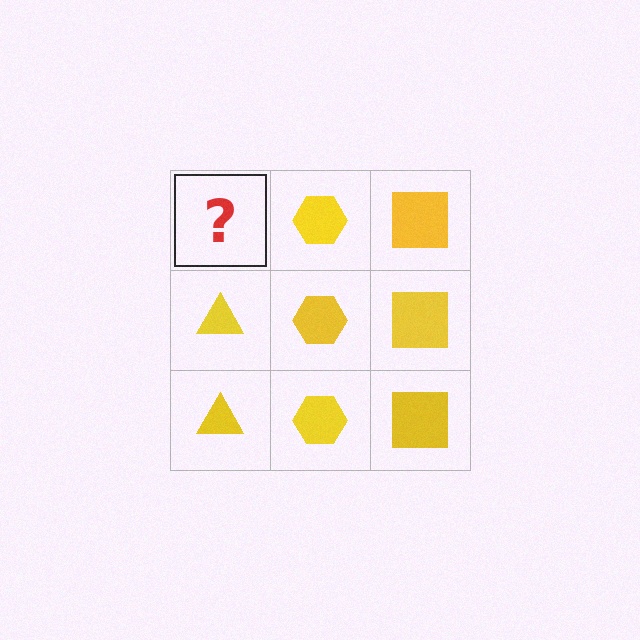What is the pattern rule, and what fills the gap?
The rule is that each column has a consistent shape. The gap should be filled with a yellow triangle.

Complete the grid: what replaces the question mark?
The question mark should be replaced with a yellow triangle.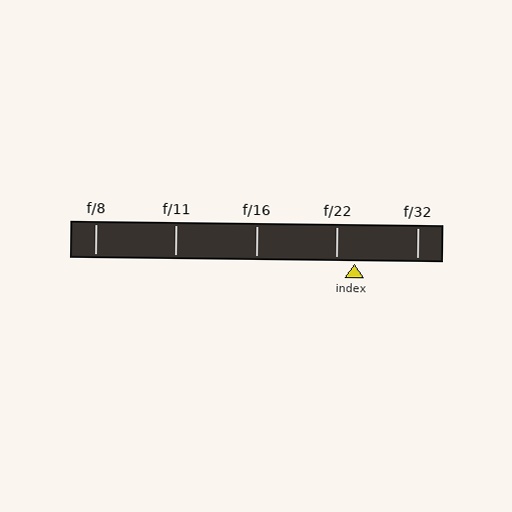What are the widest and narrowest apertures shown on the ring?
The widest aperture shown is f/8 and the narrowest is f/32.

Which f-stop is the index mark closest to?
The index mark is closest to f/22.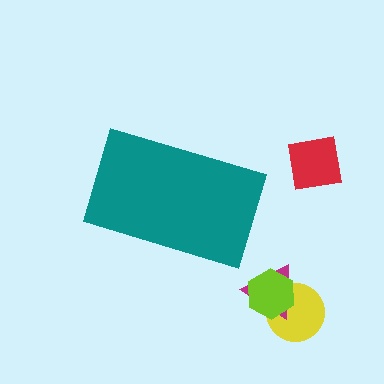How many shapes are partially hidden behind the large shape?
0 shapes are partially hidden.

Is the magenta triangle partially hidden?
No, the magenta triangle is fully visible.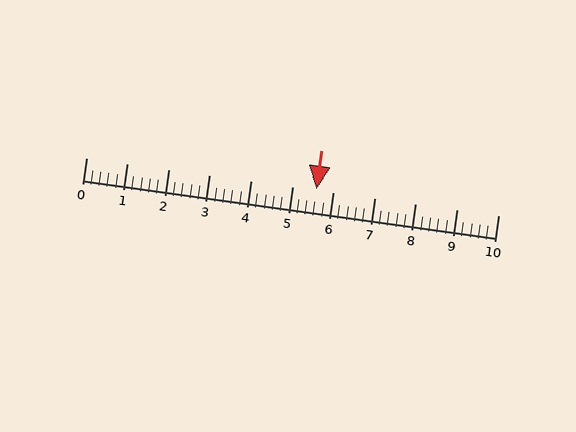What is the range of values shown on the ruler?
The ruler shows values from 0 to 10.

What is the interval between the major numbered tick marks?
The major tick marks are spaced 1 units apart.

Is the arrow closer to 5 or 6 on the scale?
The arrow is closer to 6.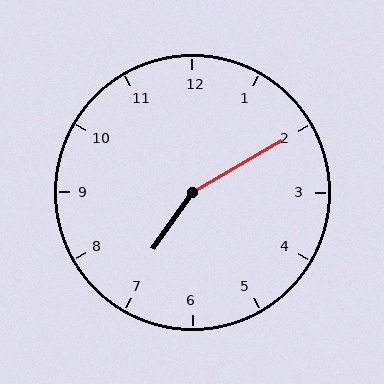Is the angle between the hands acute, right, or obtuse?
It is obtuse.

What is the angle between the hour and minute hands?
Approximately 155 degrees.